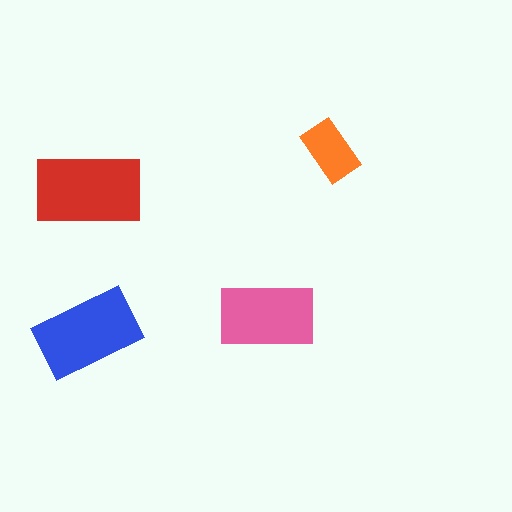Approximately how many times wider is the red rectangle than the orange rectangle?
About 2 times wider.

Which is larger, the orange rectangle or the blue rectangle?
The blue one.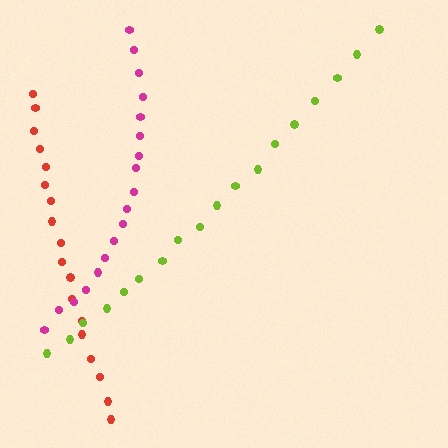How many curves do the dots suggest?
There are 3 distinct paths.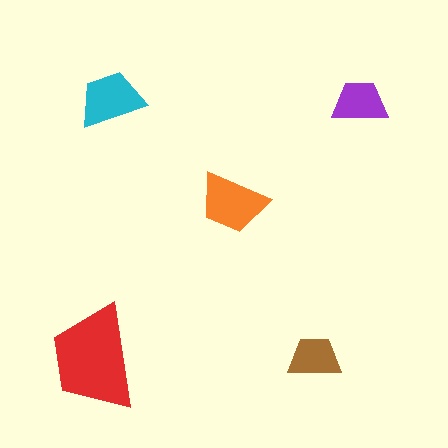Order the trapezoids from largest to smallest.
the red one, the orange one, the cyan one, the purple one, the brown one.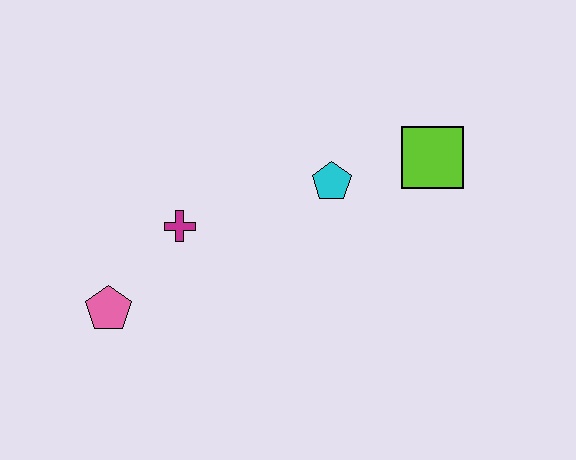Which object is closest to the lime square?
The cyan pentagon is closest to the lime square.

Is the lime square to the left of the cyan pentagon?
No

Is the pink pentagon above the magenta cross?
No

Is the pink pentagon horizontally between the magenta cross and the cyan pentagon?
No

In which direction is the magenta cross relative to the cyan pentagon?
The magenta cross is to the left of the cyan pentagon.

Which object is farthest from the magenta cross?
The lime square is farthest from the magenta cross.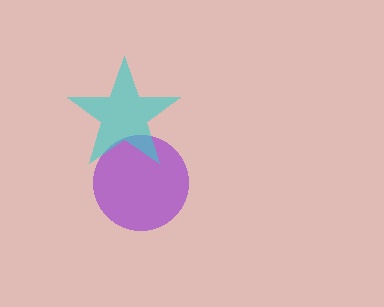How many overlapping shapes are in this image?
There are 2 overlapping shapes in the image.